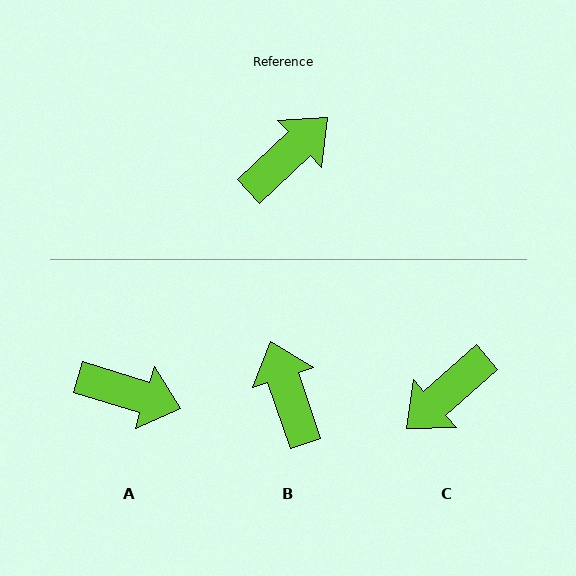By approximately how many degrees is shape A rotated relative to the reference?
Approximately 61 degrees clockwise.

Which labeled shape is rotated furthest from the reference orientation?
C, about 178 degrees away.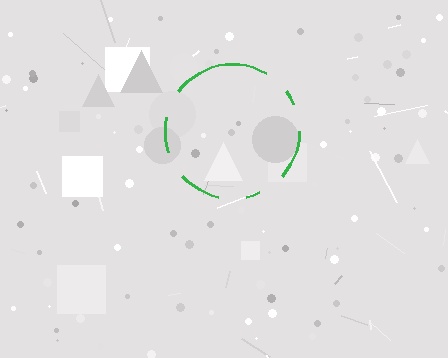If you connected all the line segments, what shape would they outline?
They would outline a circle.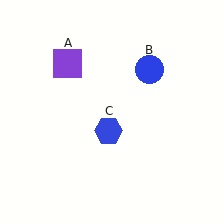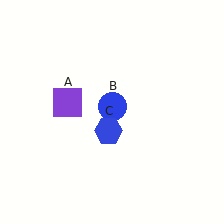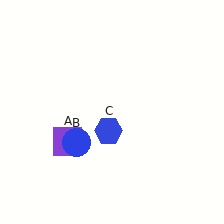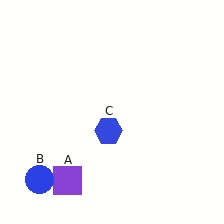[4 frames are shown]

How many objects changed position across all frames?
2 objects changed position: purple square (object A), blue circle (object B).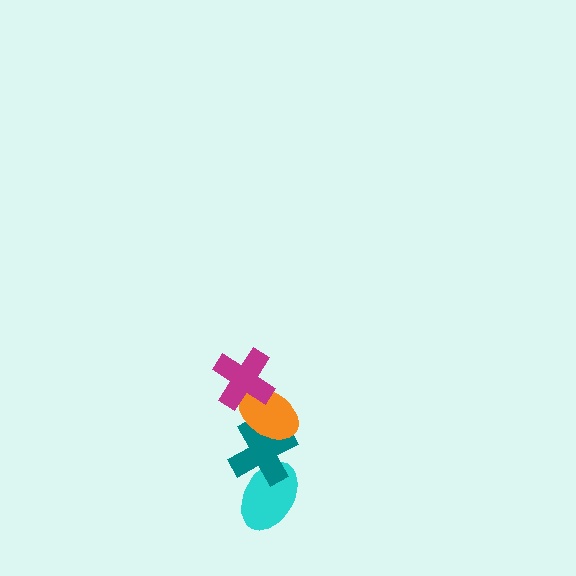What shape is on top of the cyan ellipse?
The teal cross is on top of the cyan ellipse.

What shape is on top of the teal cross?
The orange ellipse is on top of the teal cross.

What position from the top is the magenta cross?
The magenta cross is 1st from the top.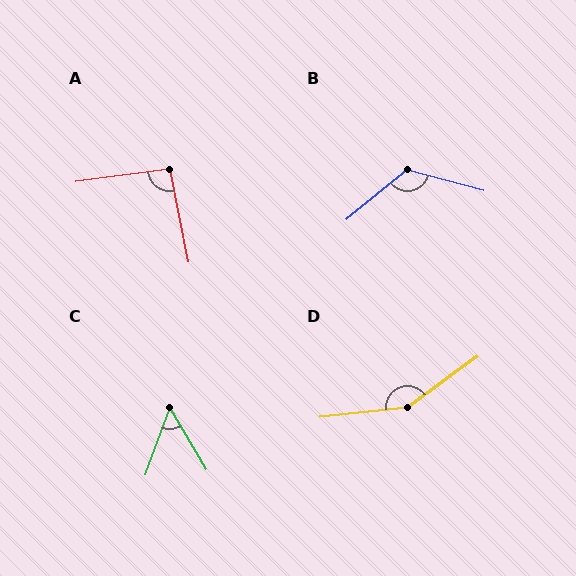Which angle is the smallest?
C, at approximately 51 degrees.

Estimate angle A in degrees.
Approximately 94 degrees.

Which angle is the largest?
D, at approximately 150 degrees.